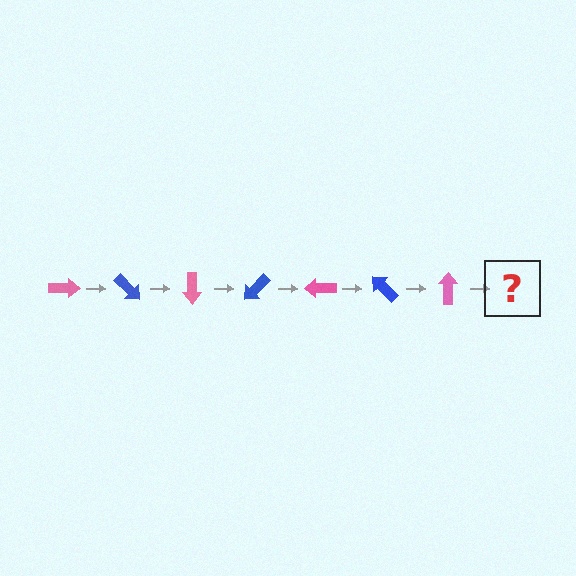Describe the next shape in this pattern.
It should be a blue arrow, rotated 315 degrees from the start.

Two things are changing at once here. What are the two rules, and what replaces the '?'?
The two rules are that it rotates 45 degrees each step and the color cycles through pink and blue. The '?' should be a blue arrow, rotated 315 degrees from the start.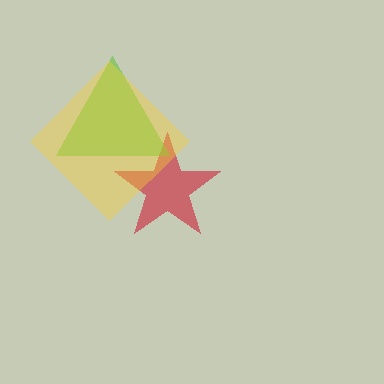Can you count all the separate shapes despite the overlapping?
Yes, there are 3 separate shapes.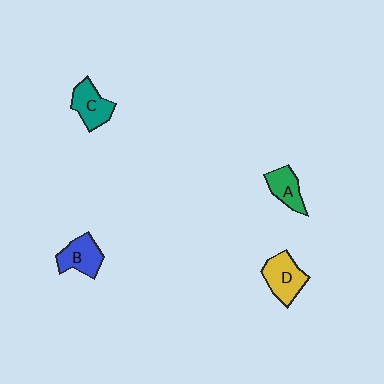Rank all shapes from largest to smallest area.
From largest to smallest: D (yellow), B (blue), C (teal), A (green).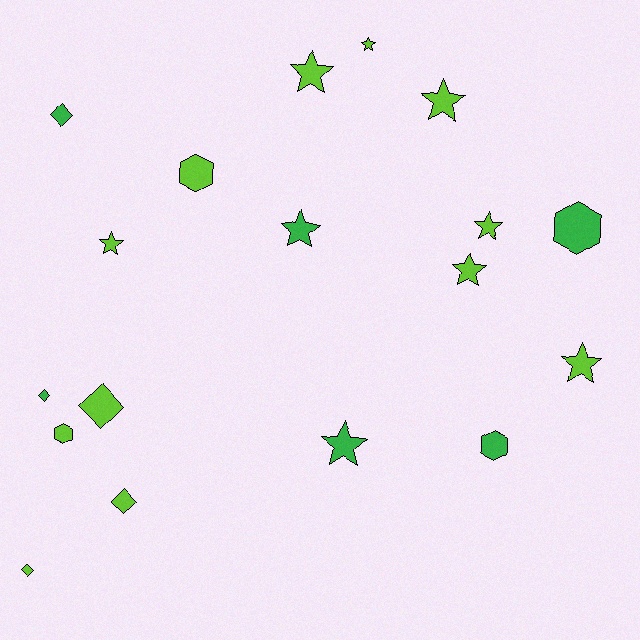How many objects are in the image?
There are 18 objects.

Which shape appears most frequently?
Star, with 9 objects.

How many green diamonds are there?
There are 2 green diamonds.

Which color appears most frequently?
Lime, with 12 objects.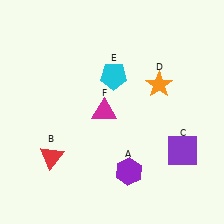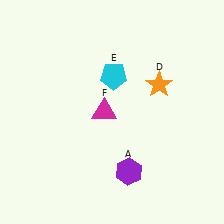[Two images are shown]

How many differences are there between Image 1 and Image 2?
There are 2 differences between the two images.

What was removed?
The red triangle (B), the purple square (C) were removed in Image 2.